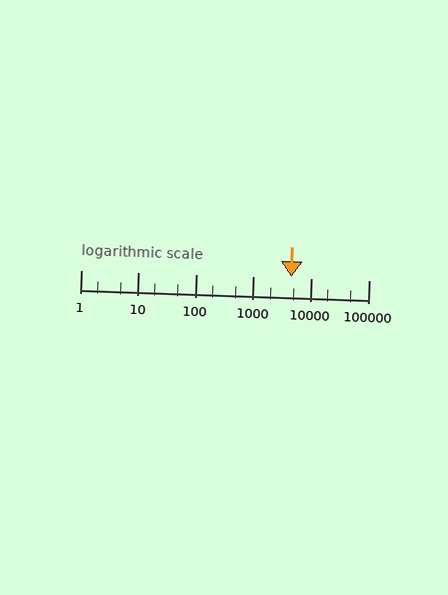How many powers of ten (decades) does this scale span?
The scale spans 5 decades, from 1 to 100000.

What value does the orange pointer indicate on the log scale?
The pointer indicates approximately 4500.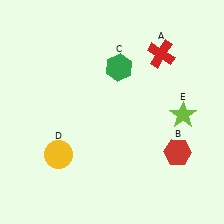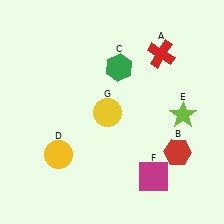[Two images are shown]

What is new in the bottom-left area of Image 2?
A yellow circle (G) was added in the bottom-left area of Image 2.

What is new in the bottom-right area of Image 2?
A magenta square (F) was added in the bottom-right area of Image 2.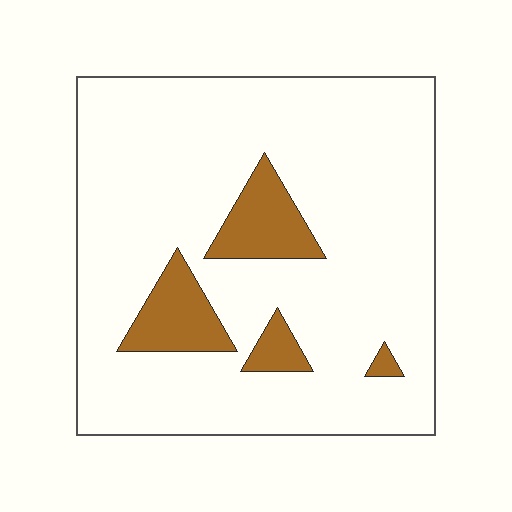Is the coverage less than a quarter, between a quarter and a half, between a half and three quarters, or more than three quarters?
Less than a quarter.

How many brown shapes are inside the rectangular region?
4.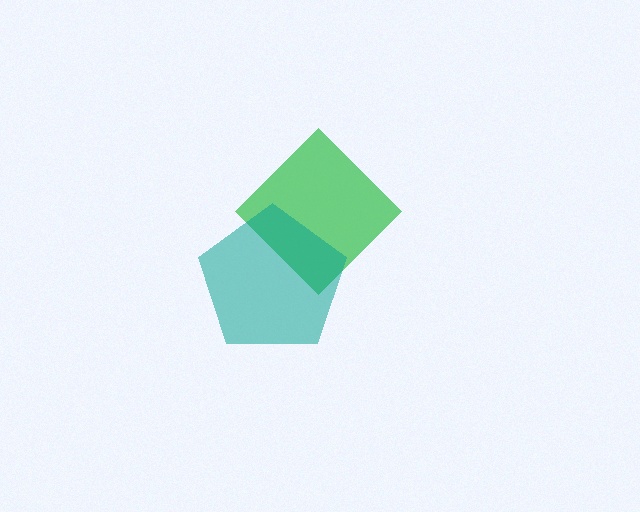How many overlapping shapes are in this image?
There are 2 overlapping shapes in the image.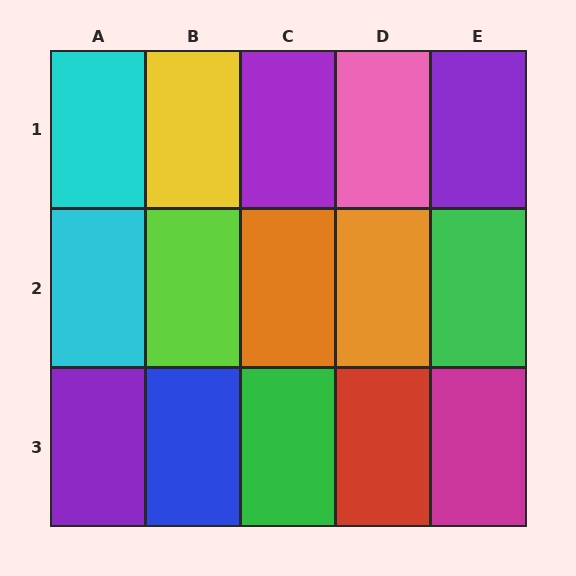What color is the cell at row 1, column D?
Pink.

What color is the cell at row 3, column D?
Red.